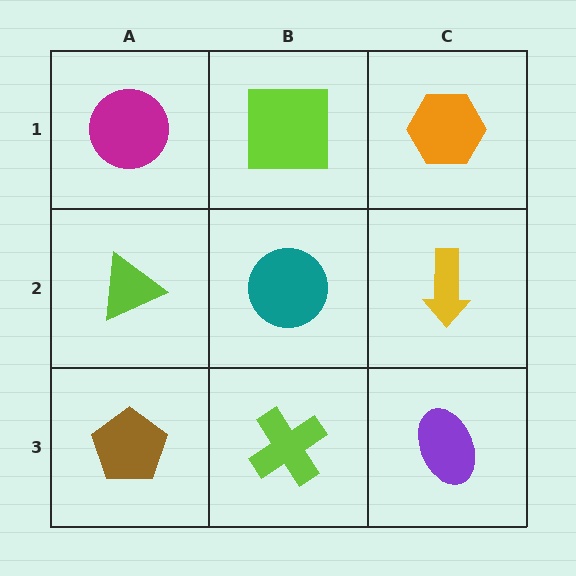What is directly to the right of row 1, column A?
A lime square.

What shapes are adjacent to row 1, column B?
A teal circle (row 2, column B), a magenta circle (row 1, column A), an orange hexagon (row 1, column C).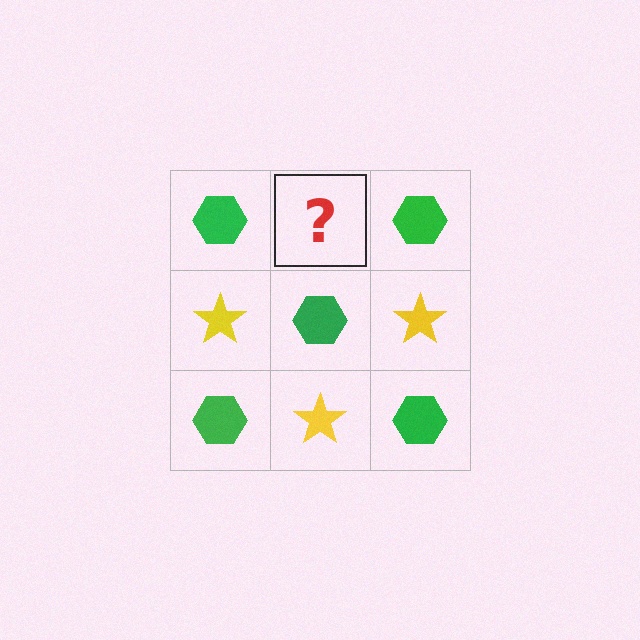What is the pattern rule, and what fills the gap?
The rule is that it alternates green hexagon and yellow star in a checkerboard pattern. The gap should be filled with a yellow star.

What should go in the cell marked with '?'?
The missing cell should contain a yellow star.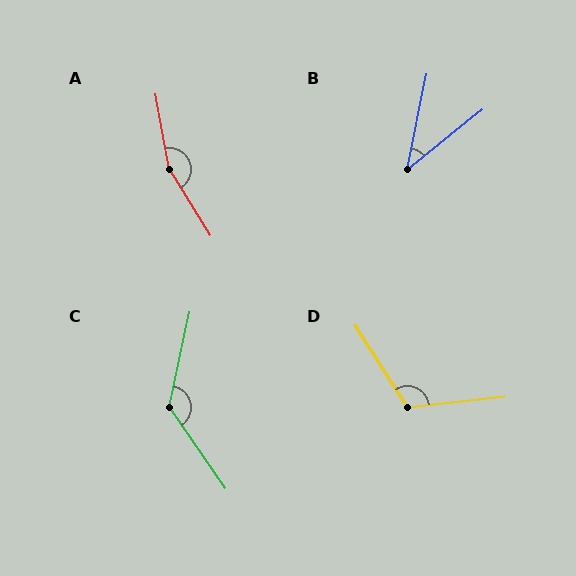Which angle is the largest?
A, at approximately 158 degrees.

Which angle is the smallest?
B, at approximately 40 degrees.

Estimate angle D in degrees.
Approximately 116 degrees.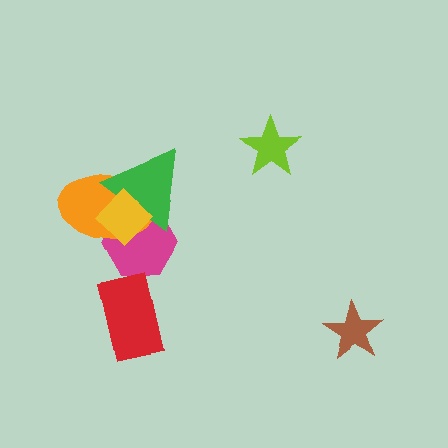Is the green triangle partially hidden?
Yes, it is partially covered by another shape.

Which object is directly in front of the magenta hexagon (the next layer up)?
The orange ellipse is directly in front of the magenta hexagon.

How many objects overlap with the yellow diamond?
3 objects overlap with the yellow diamond.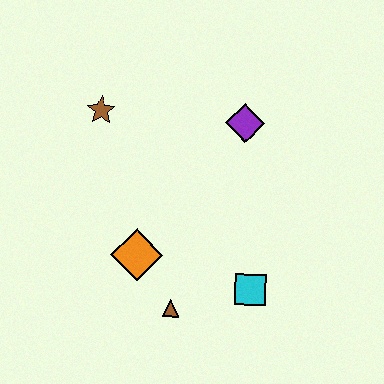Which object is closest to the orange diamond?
The brown triangle is closest to the orange diamond.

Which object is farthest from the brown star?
The cyan square is farthest from the brown star.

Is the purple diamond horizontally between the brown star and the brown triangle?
No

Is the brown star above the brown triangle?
Yes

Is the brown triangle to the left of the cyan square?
Yes